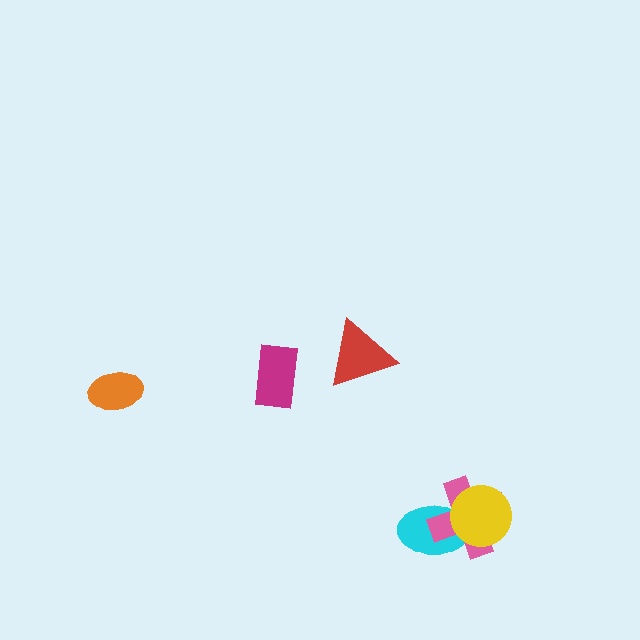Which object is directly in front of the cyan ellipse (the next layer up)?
The pink cross is directly in front of the cyan ellipse.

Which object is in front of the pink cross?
The yellow circle is in front of the pink cross.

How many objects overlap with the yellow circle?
2 objects overlap with the yellow circle.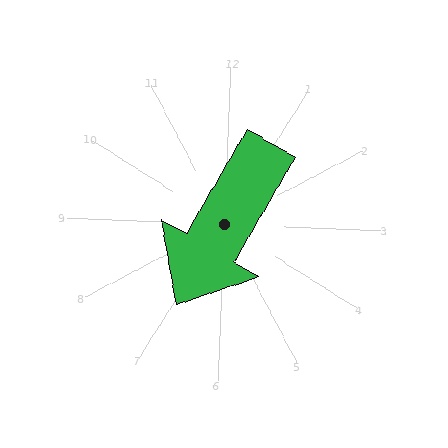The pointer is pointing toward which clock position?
Roughly 7 o'clock.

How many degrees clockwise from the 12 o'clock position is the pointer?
Approximately 208 degrees.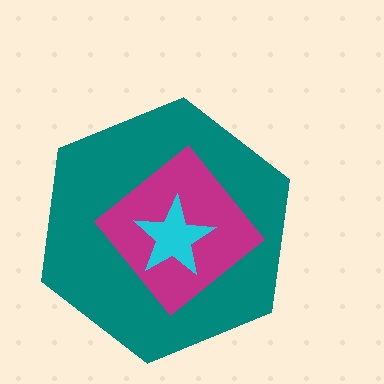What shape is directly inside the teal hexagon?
The magenta diamond.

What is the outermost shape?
The teal hexagon.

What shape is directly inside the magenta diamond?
The cyan star.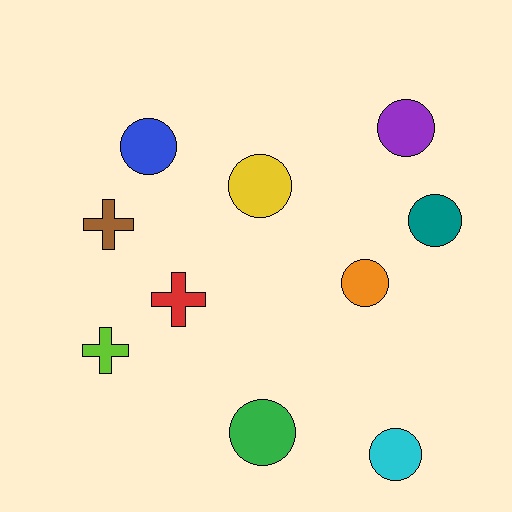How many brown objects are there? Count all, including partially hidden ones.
There is 1 brown object.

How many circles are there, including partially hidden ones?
There are 7 circles.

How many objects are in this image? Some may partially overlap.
There are 10 objects.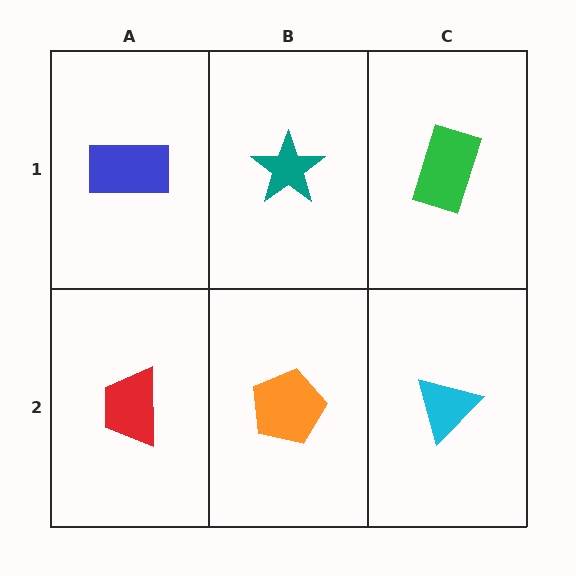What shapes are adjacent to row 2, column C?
A green rectangle (row 1, column C), an orange pentagon (row 2, column B).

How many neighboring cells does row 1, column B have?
3.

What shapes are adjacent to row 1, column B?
An orange pentagon (row 2, column B), a blue rectangle (row 1, column A), a green rectangle (row 1, column C).